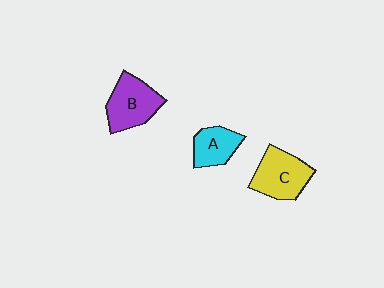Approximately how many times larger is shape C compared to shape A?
Approximately 1.4 times.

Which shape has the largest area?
Shape C (yellow).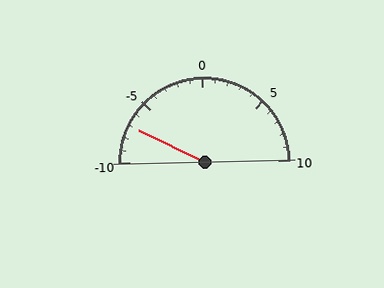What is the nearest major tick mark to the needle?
The nearest major tick mark is -5.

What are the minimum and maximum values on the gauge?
The gauge ranges from -10 to 10.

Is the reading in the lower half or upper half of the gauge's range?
The reading is in the lower half of the range (-10 to 10).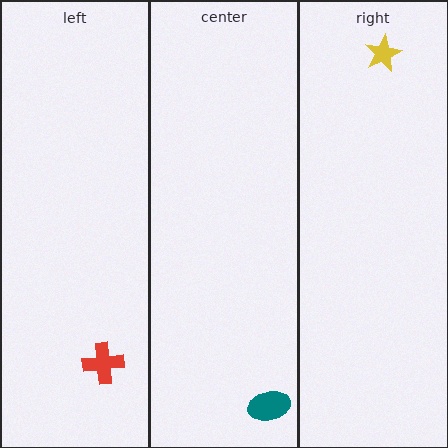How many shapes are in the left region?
1.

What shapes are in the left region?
The red cross.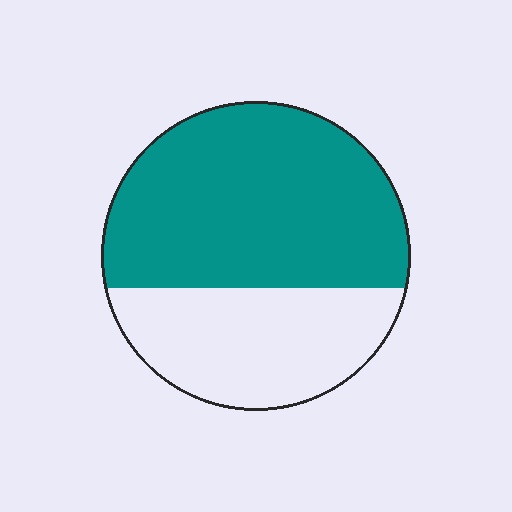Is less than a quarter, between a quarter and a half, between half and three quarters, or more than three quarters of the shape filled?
Between half and three quarters.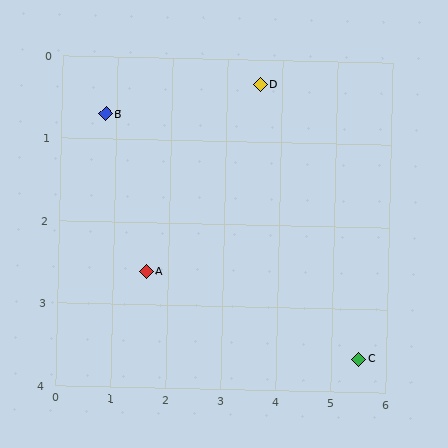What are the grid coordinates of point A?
Point A is at approximately (1.6, 2.6).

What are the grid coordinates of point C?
Point C is at approximately (5.5, 3.6).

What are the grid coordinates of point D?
Point D is at approximately (3.6, 0.3).